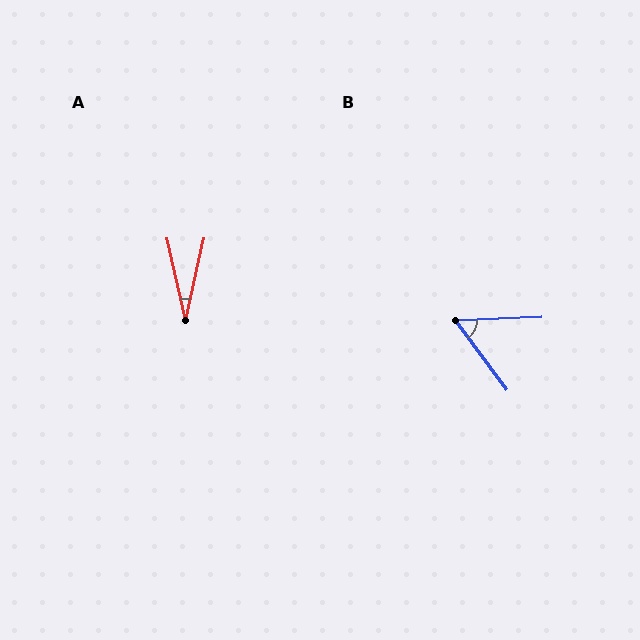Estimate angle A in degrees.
Approximately 26 degrees.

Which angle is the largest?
B, at approximately 55 degrees.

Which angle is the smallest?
A, at approximately 26 degrees.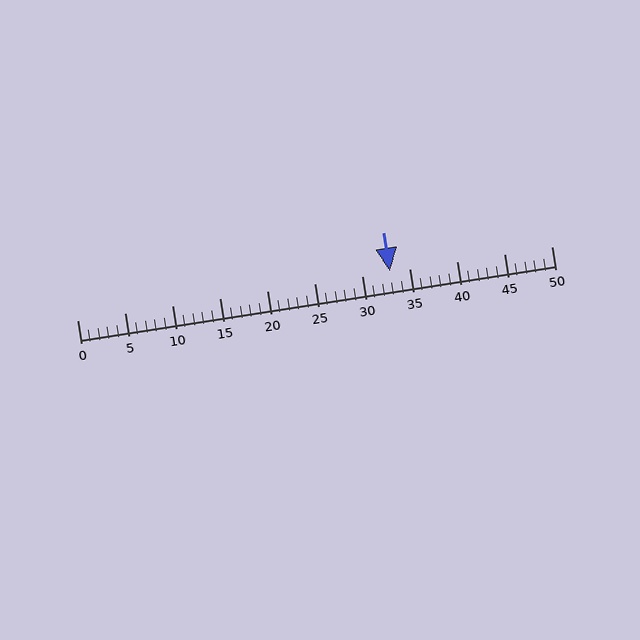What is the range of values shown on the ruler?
The ruler shows values from 0 to 50.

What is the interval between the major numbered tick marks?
The major tick marks are spaced 5 units apart.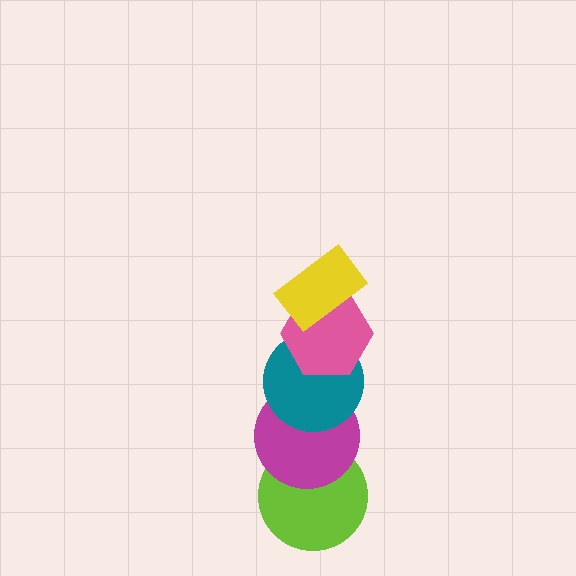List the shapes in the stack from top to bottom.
From top to bottom: the yellow rectangle, the pink hexagon, the teal circle, the magenta circle, the lime circle.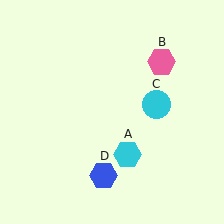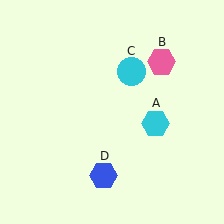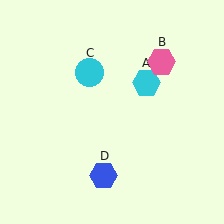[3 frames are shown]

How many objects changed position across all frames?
2 objects changed position: cyan hexagon (object A), cyan circle (object C).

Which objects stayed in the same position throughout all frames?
Pink hexagon (object B) and blue hexagon (object D) remained stationary.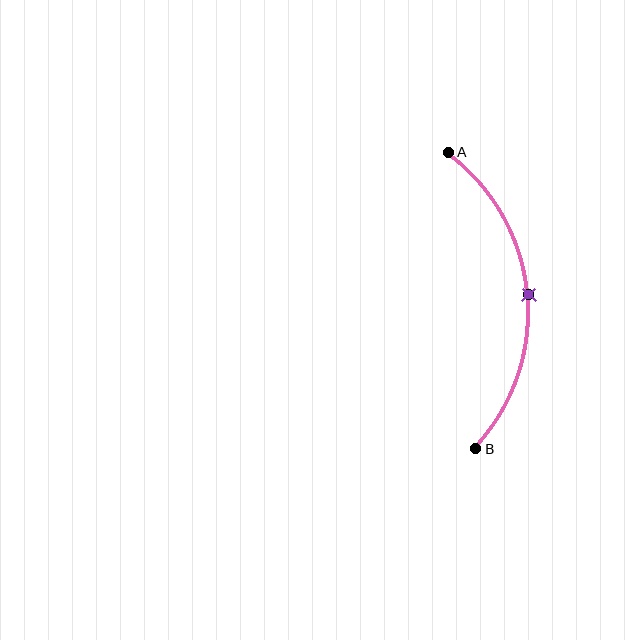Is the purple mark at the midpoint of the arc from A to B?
Yes. The purple mark lies on the arc at equal arc-length from both A and B — it is the arc midpoint.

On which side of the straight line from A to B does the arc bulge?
The arc bulges to the right of the straight line connecting A and B.